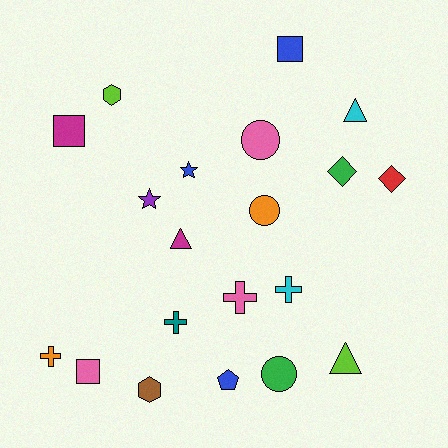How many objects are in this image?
There are 20 objects.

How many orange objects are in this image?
There are 2 orange objects.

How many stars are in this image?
There are 2 stars.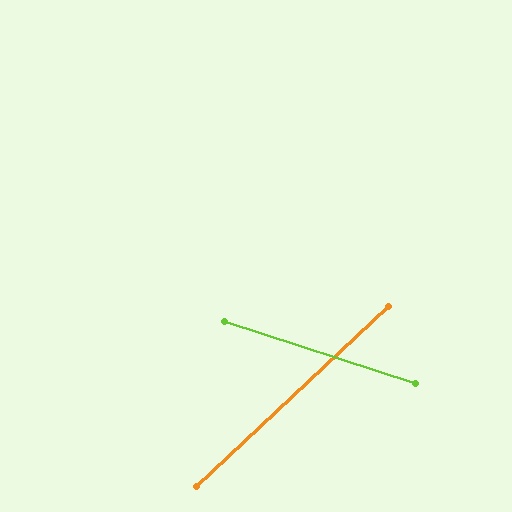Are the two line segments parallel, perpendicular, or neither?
Neither parallel nor perpendicular — they differ by about 61°.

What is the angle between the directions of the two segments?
Approximately 61 degrees.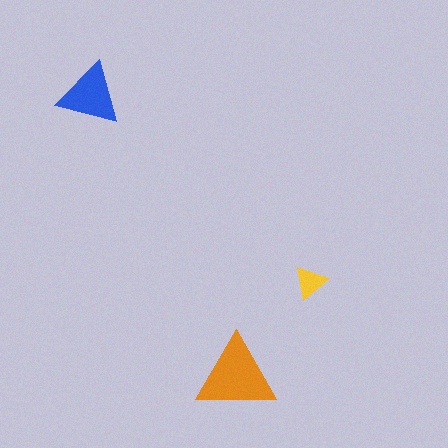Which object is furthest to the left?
The blue triangle is leftmost.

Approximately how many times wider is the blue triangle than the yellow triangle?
About 2 times wider.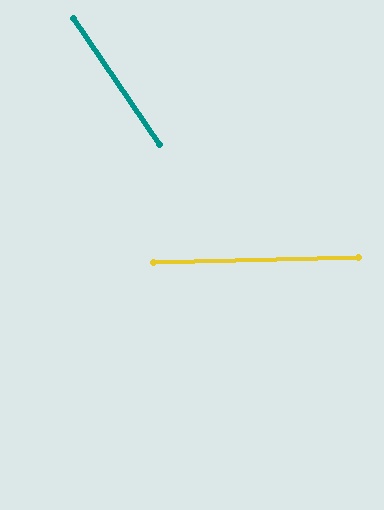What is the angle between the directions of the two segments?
Approximately 57 degrees.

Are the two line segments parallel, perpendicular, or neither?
Neither parallel nor perpendicular — they differ by about 57°.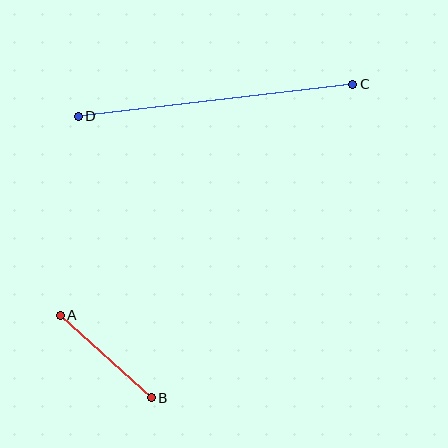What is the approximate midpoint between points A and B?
The midpoint is at approximately (106, 356) pixels.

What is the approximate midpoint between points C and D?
The midpoint is at approximately (215, 100) pixels.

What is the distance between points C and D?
The distance is approximately 277 pixels.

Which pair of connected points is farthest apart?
Points C and D are farthest apart.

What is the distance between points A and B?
The distance is approximately 123 pixels.